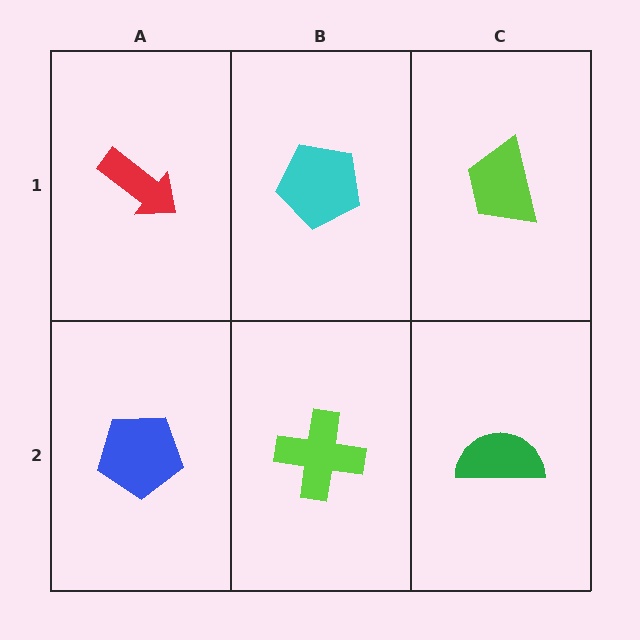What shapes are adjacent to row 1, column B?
A lime cross (row 2, column B), a red arrow (row 1, column A), a lime trapezoid (row 1, column C).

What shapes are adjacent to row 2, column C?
A lime trapezoid (row 1, column C), a lime cross (row 2, column B).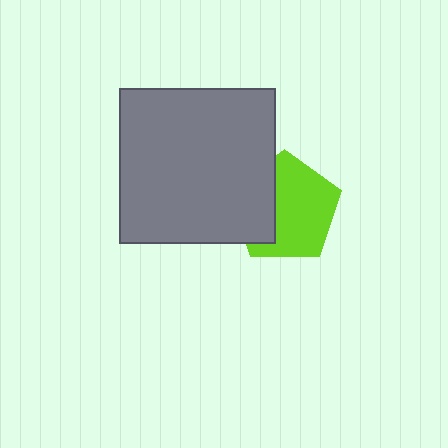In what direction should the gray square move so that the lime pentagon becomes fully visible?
The gray square should move left. That is the shortest direction to clear the overlap and leave the lime pentagon fully visible.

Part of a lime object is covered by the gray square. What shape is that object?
It is a pentagon.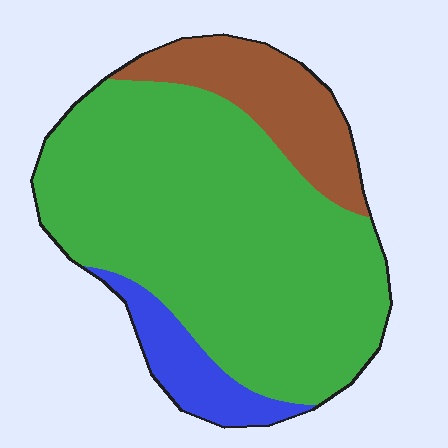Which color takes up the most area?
Green, at roughly 75%.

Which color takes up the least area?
Blue, at roughly 10%.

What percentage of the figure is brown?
Brown takes up about one sixth (1/6) of the figure.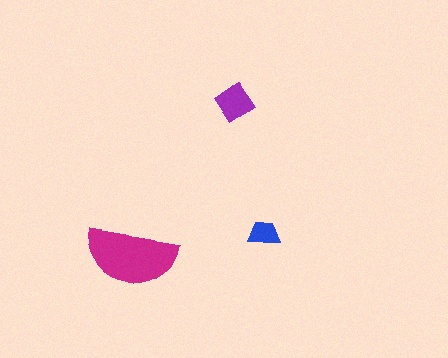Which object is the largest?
The magenta semicircle.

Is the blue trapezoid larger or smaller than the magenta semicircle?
Smaller.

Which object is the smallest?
The blue trapezoid.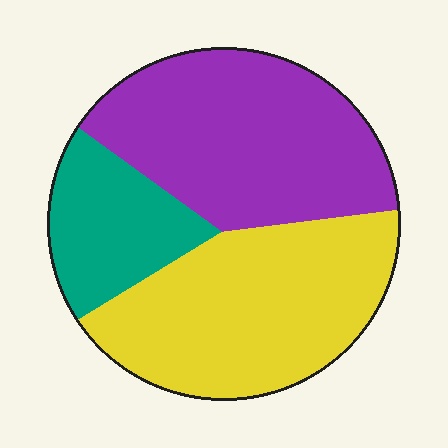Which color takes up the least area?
Teal, at roughly 20%.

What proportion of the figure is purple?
Purple covers around 40% of the figure.